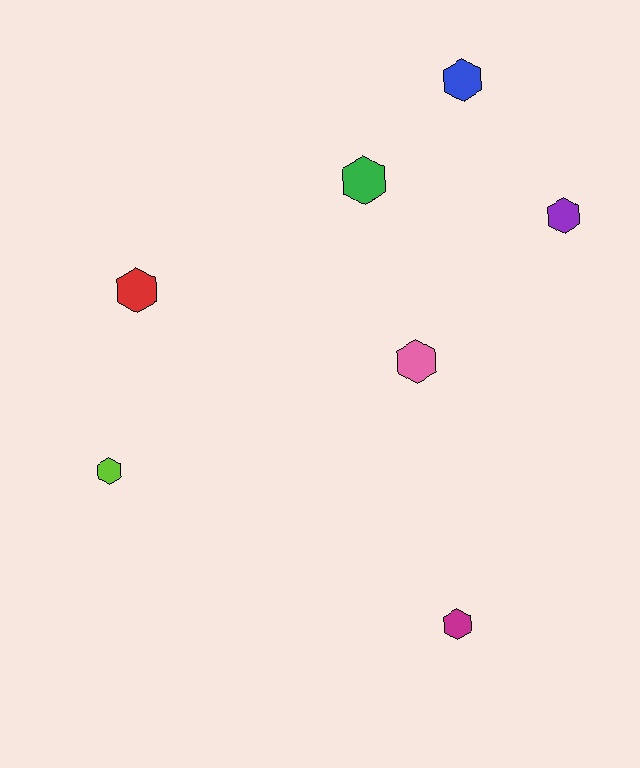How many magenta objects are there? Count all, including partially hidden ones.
There is 1 magenta object.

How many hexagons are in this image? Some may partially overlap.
There are 7 hexagons.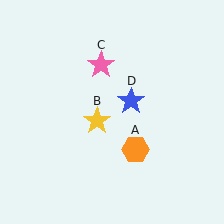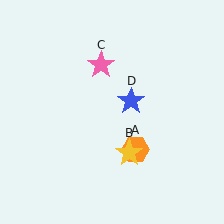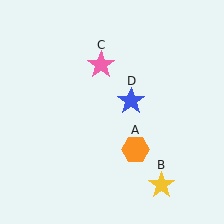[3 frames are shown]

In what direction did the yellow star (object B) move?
The yellow star (object B) moved down and to the right.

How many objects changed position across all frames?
1 object changed position: yellow star (object B).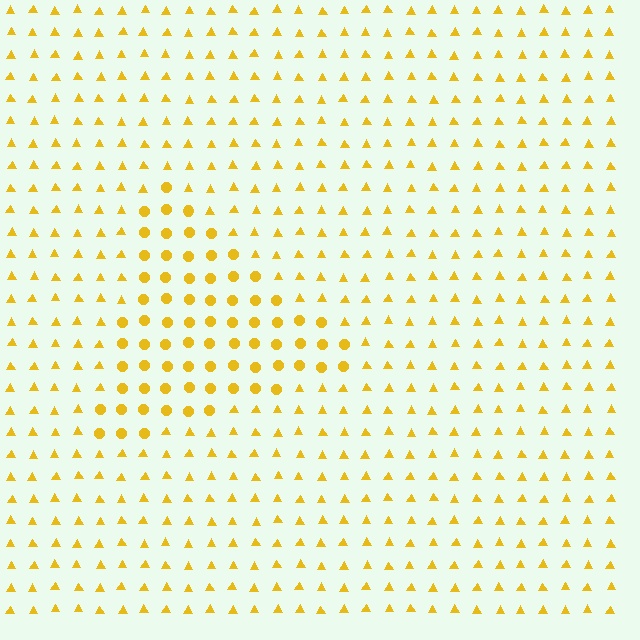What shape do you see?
I see a triangle.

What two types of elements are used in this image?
The image uses circles inside the triangle region and triangles outside it.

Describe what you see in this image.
The image is filled with small yellow elements arranged in a uniform grid. A triangle-shaped region contains circles, while the surrounding area contains triangles. The boundary is defined purely by the change in element shape.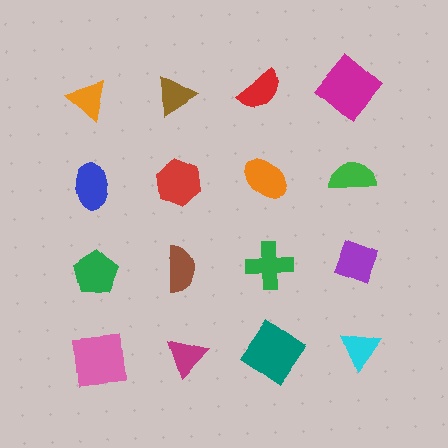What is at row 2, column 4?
A green semicircle.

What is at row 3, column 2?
A brown semicircle.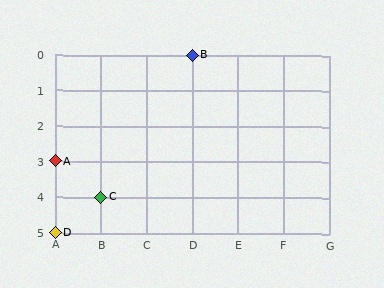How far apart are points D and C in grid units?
Points D and C are 1 column and 1 row apart (about 1.4 grid units diagonally).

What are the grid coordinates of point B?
Point B is at grid coordinates (D, 0).